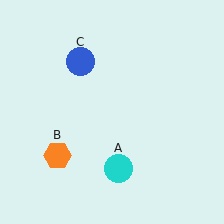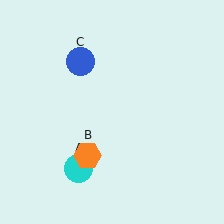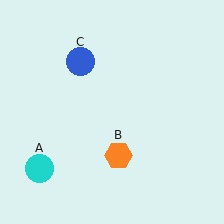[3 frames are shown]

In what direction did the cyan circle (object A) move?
The cyan circle (object A) moved left.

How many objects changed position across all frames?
2 objects changed position: cyan circle (object A), orange hexagon (object B).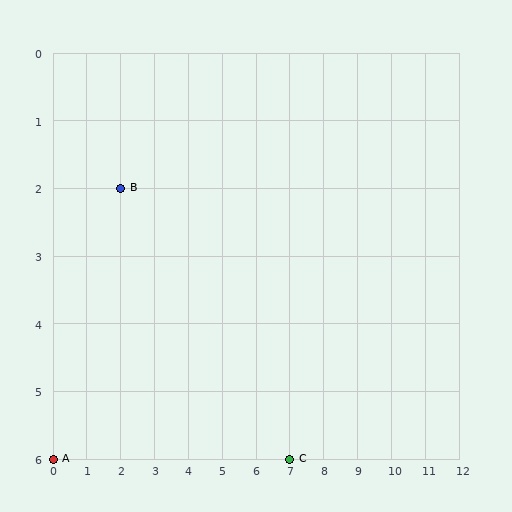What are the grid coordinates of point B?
Point B is at grid coordinates (2, 2).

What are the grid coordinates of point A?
Point A is at grid coordinates (0, 6).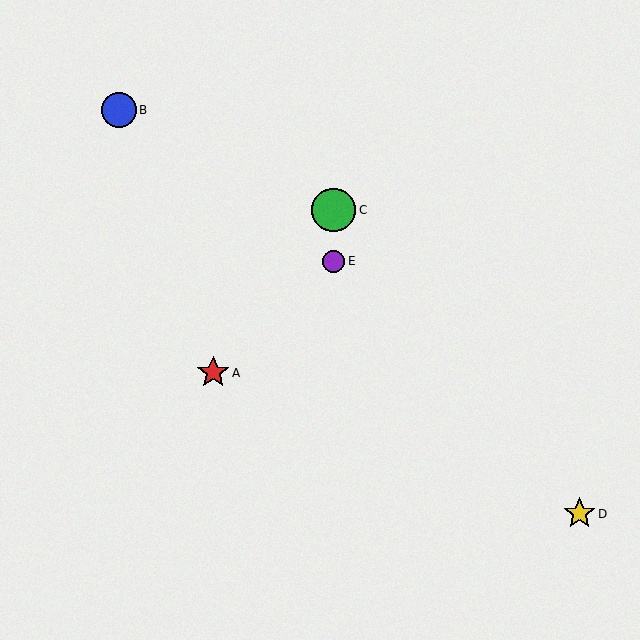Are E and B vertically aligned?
No, E is at x≈334 and B is at x≈119.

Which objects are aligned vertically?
Objects C, E are aligned vertically.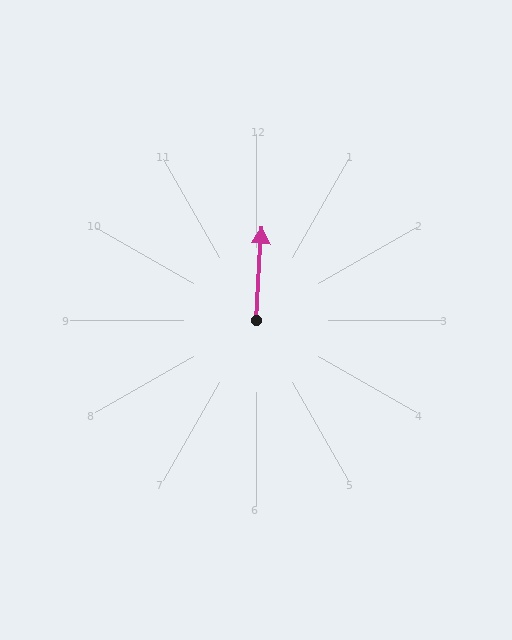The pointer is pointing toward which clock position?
Roughly 12 o'clock.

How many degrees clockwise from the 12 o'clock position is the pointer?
Approximately 4 degrees.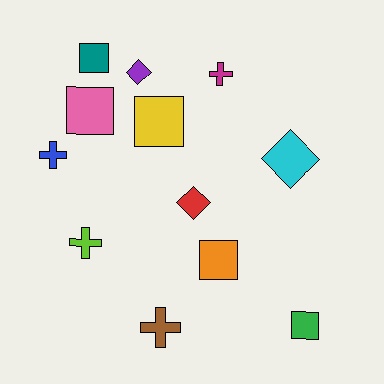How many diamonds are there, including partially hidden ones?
There are 3 diamonds.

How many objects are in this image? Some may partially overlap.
There are 12 objects.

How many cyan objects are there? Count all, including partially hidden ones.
There is 1 cyan object.